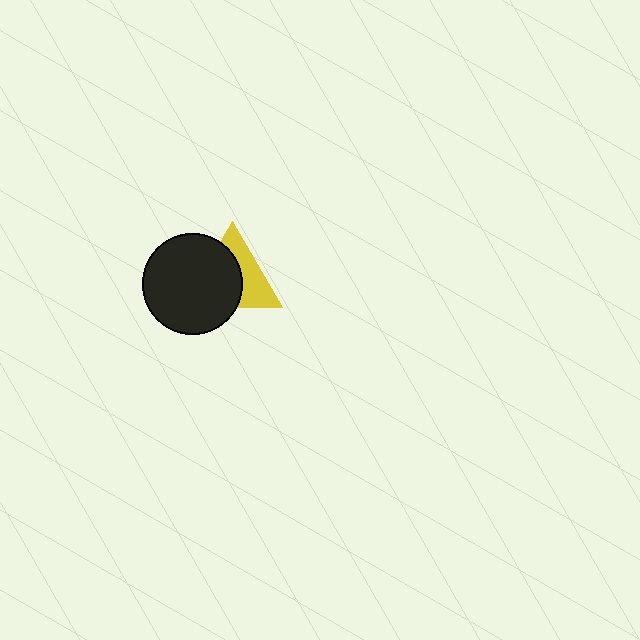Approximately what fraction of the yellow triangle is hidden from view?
Roughly 55% of the yellow triangle is hidden behind the black circle.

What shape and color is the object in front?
The object in front is a black circle.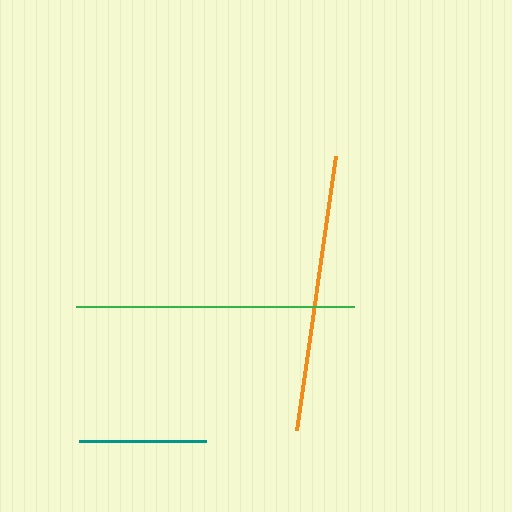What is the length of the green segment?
The green segment is approximately 278 pixels long.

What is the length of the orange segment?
The orange segment is approximately 277 pixels long.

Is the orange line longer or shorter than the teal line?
The orange line is longer than the teal line.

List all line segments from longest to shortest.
From longest to shortest: green, orange, teal.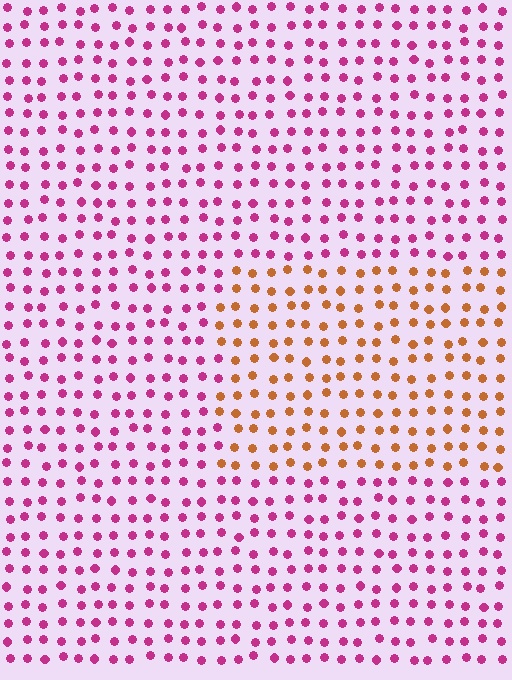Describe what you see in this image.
The image is filled with small magenta elements in a uniform arrangement. A rectangle-shaped region is visible where the elements are tinted to a slightly different hue, forming a subtle color boundary.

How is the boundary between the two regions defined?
The boundary is defined purely by a slight shift in hue (about 62 degrees). Spacing, size, and orientation are identical on both sides.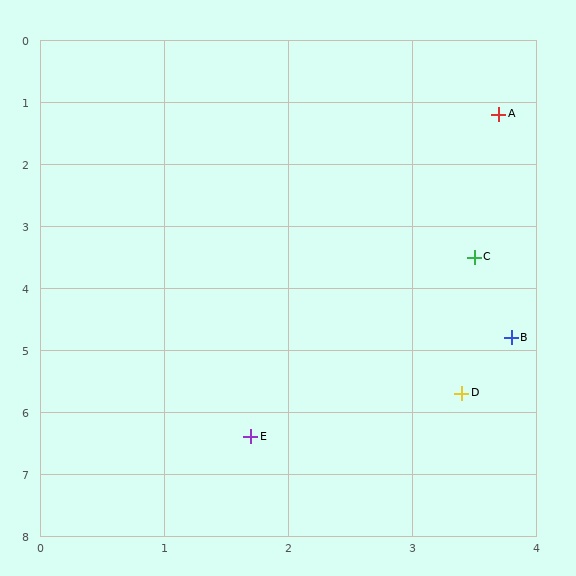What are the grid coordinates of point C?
Point C is at approximately (3.5, 3.5).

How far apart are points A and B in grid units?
Points A and B are about 3.6 grid units apart.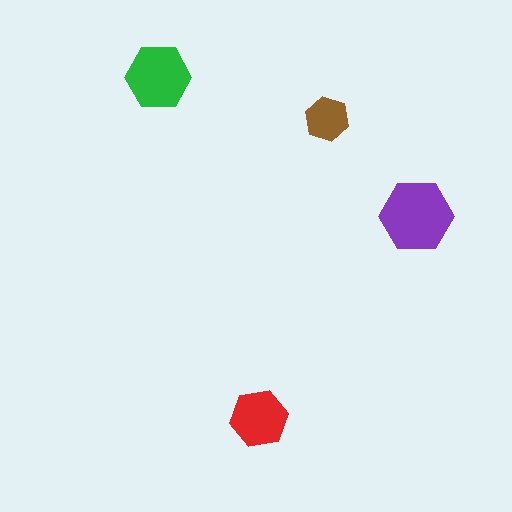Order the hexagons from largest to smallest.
the purple one, the green one, the red one, the brown one.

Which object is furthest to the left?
The green hexagon is leftmost.